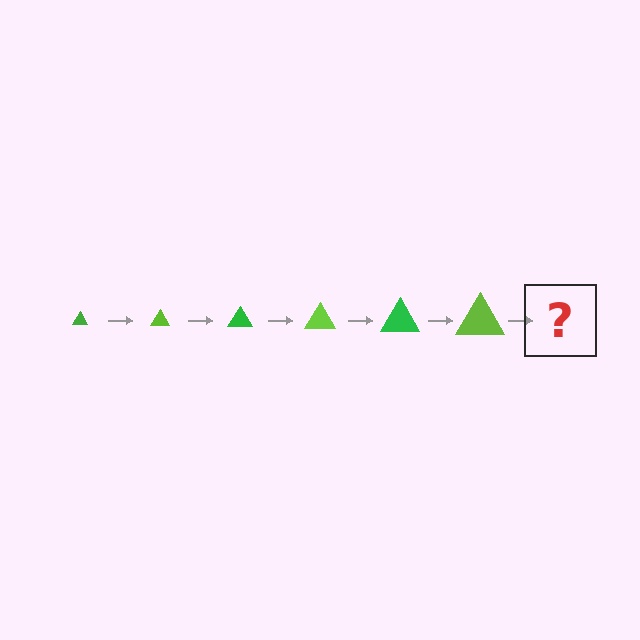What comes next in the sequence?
The next element should be a green triangle, larger than the previous one.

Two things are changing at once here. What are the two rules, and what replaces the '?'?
The two rules are that the triangle grows larger each step and the color cycles through green and lime. The '?' should be a green triangle, larger than the previous one.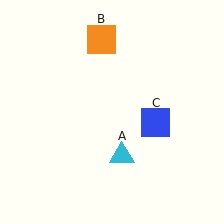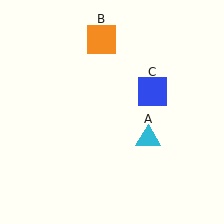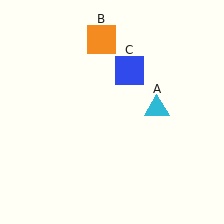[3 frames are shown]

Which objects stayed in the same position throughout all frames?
Orange square (object B) remained stationary.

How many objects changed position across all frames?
2 objects changed position: cyan triangle (object A), blue square (object C).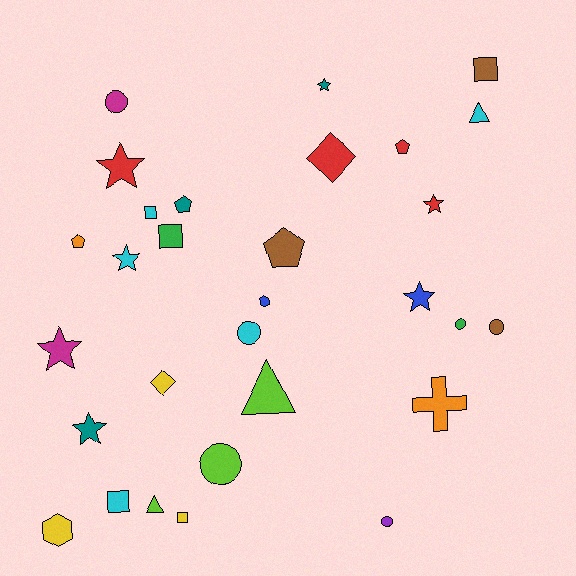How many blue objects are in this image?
There are 2 blue objects.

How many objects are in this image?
There are 30 objects.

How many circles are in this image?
There are 6 circles.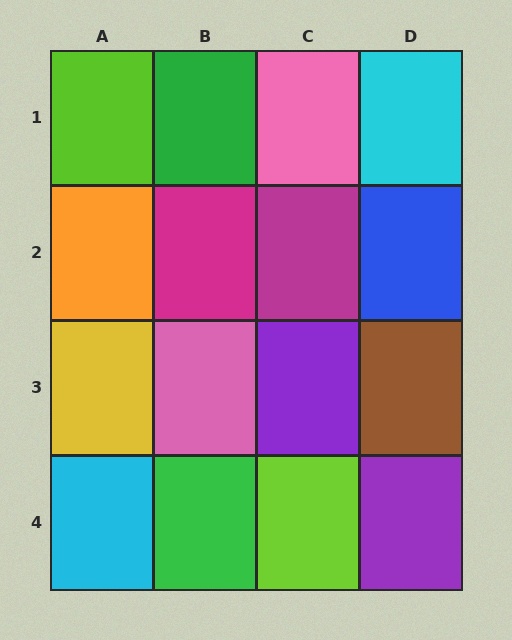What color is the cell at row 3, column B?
Pink.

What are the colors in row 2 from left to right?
Orange, magenta, magenta, blue.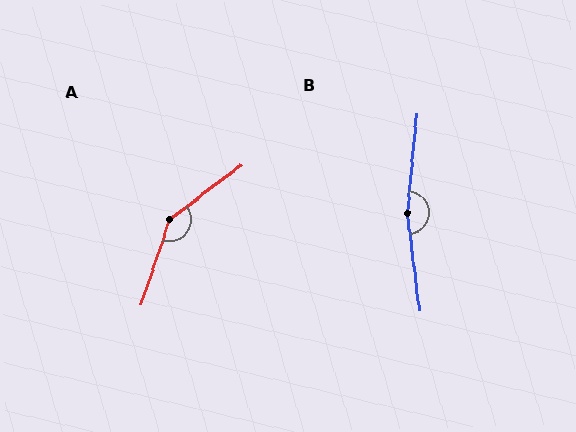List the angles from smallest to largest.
A (146°), B (167°).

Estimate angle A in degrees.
Approximately 146 degrees.